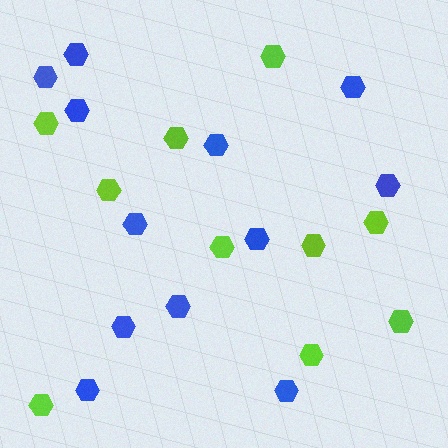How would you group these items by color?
There are 2 groups: one group of blue hexagons (12) and one group of lime hexagons (10).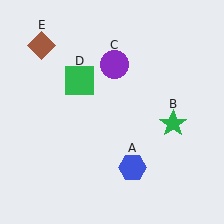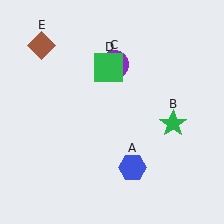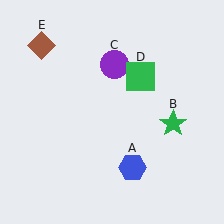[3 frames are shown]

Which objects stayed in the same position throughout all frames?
Blue hexagon (object A) and green star (object B) and purple circle (object C) and brown diamond (object E) remained stationary.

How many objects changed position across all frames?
1 object changed position: green square (object D).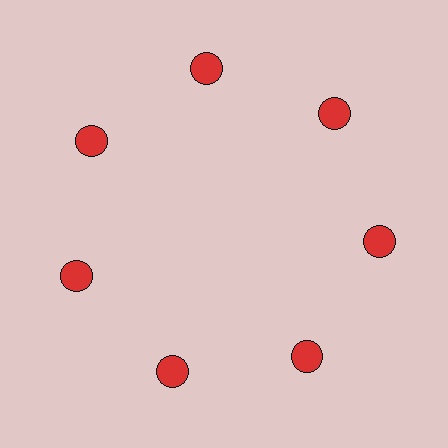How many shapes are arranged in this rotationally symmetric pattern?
There are 7 shapes, arranged in 7 groups of 1.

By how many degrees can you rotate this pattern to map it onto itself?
The pattern maps onto itself every 51 degrees of rotation.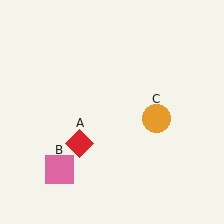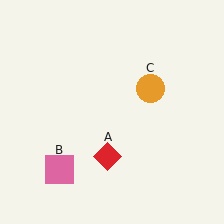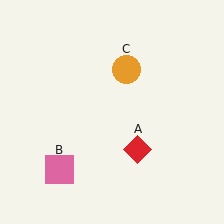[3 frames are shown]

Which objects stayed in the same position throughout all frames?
Pink square (object B) remained stationary.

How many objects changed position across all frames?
2 objects changed position: red diamond (object A), orange circle (object C).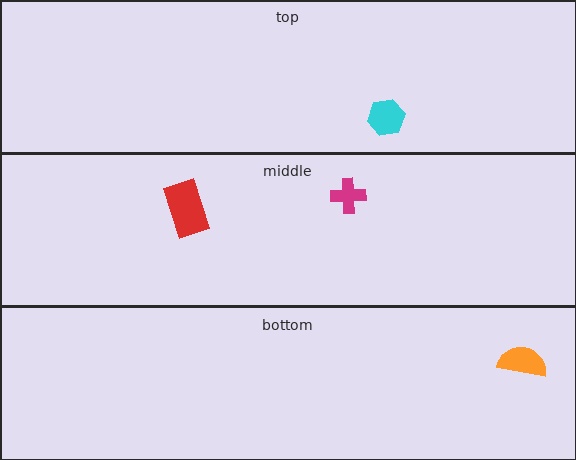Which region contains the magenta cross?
The middle region.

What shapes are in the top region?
The cyan hexagon.